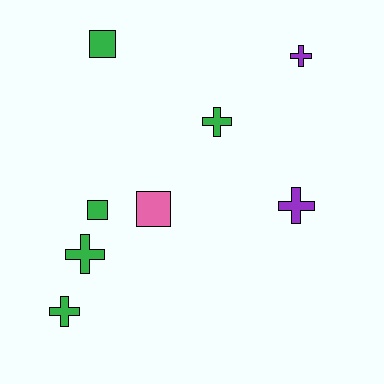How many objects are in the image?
There are 8 objects.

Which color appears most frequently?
Green, with 5 objects.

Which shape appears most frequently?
Cross, with 5 objects.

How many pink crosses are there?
There are no pink crosses.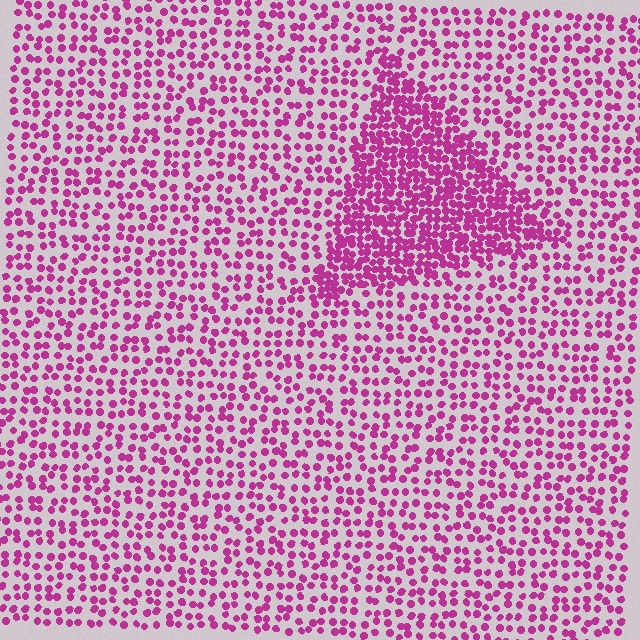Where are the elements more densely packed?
The elements are more densely packed inside the triangle boundary.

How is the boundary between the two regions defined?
The boundary is defined by a change in element density (approximately 2.1x ratio). All elements are the same color, size, and shape.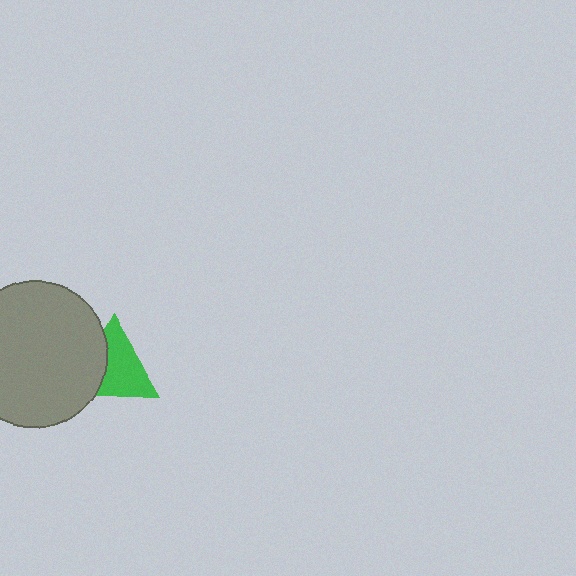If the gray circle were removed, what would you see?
You would see the complete green triangle.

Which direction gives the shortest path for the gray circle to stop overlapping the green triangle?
Moving left gives the shortest separation.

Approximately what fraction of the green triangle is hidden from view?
Roughly 35% of the green triangle is hidden behind the gray circle.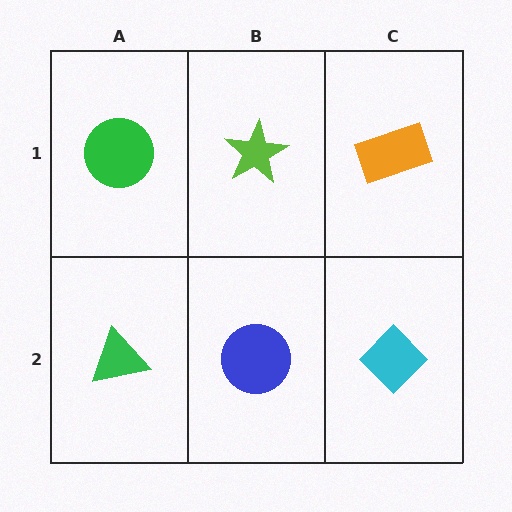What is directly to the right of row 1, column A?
A lime star.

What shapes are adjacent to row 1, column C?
A cyan diamond (row 2, column C), a lime star (row 1, column B).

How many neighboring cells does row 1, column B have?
3.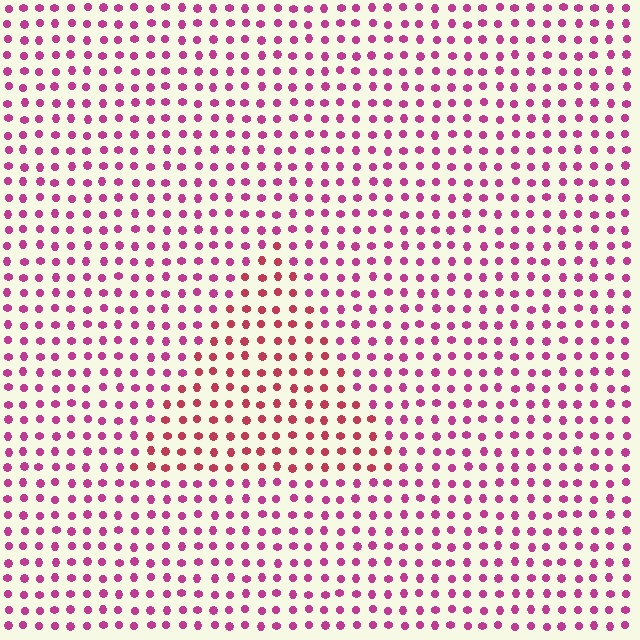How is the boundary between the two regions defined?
The boundary is defined purely by a slight shift in hue (about 27 degrees). Spacing, size, and orientation are identical on both sides.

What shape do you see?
I see a triangle.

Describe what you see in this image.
The image is filled with small magenta elements in a uniform arrangement. A triangle-shaped region is visible where the elements are tinted to a slightly different hue, forming a subtle color boundary.